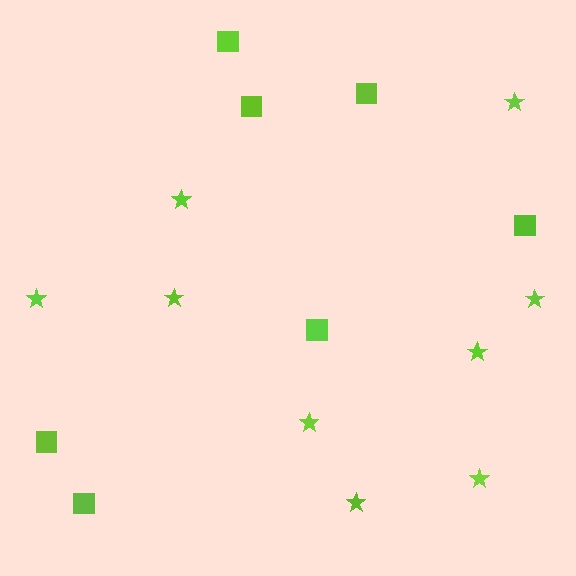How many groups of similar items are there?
There are 2 groups: one group of squares (7) and one group of stars (9).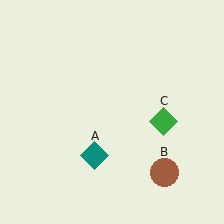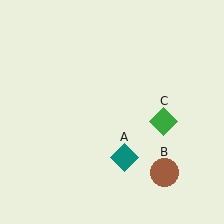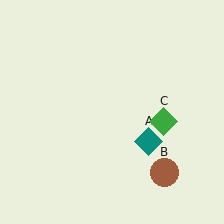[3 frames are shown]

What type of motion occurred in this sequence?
The teal diamond (object A) rotated counterclockwise around the center of the scene.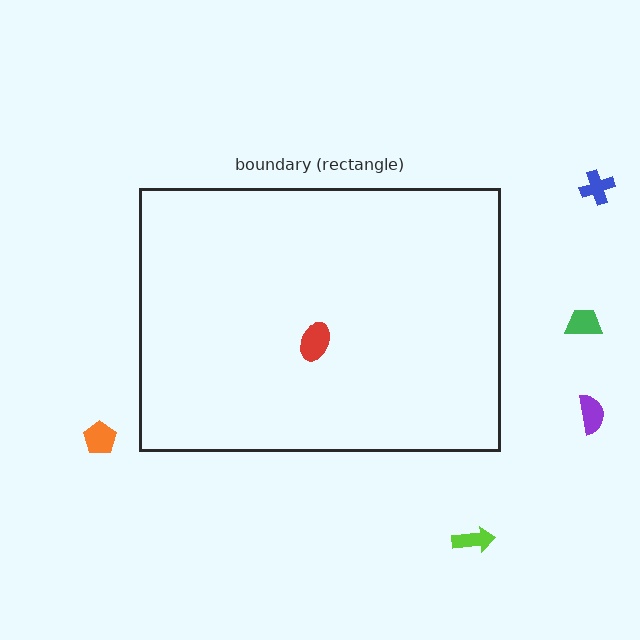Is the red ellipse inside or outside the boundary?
Inside.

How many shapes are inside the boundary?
1 inside, 5 outside.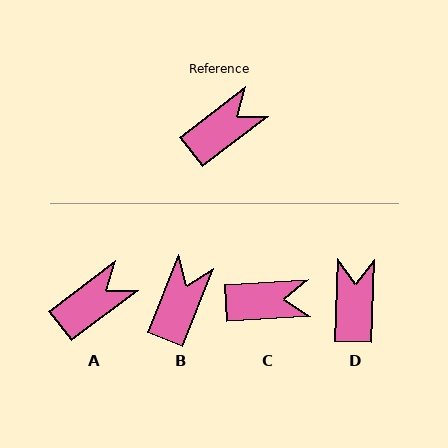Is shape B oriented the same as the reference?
No, it is off by about 30 degrees.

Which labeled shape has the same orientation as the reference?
A.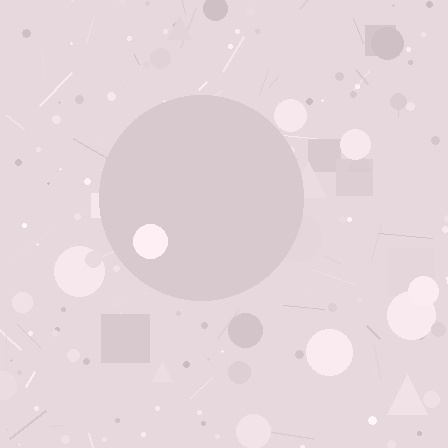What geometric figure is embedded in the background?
A circle is embedded in the background.